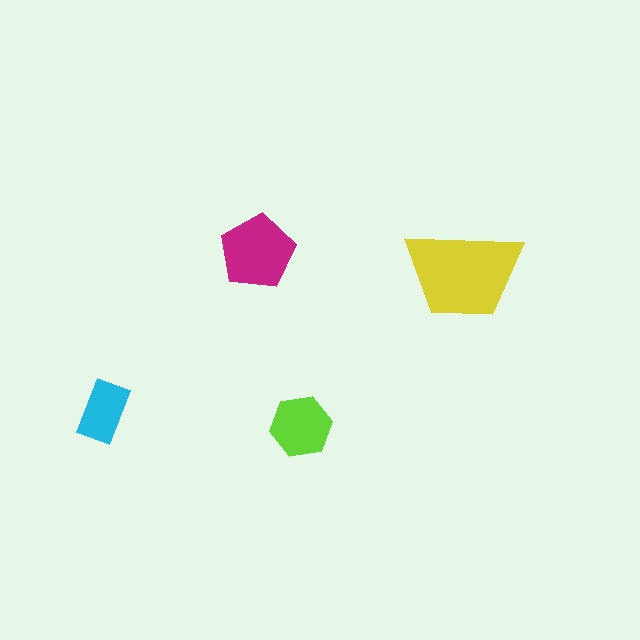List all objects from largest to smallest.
The yellow trapezoid, the magenta pentagon, the lime hexagon, the cyan rectangle.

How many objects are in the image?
There are 4 objects in the image.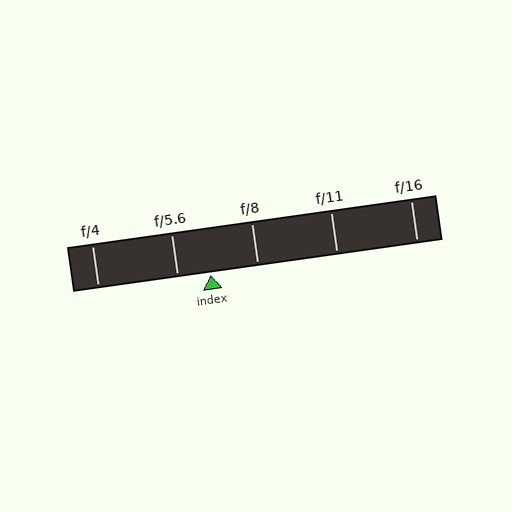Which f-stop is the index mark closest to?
The index mark is closest to f/5.6.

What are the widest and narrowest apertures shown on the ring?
The widest aperture shown is f/4 and the narrowest is f/16.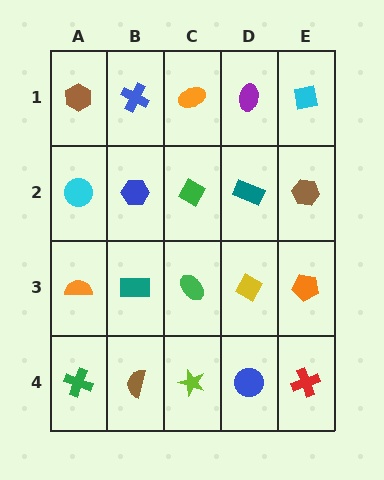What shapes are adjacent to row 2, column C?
An orange ellipse (row 1, column C), a green ellipse (row 3, column C), a blue hexagon (row 2, column B), a teal rectangle (row 2, column D).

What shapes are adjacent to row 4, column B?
A teal rectangle (row 3, column B), a green cross (row 4, column A), a lime star (row 4, column C).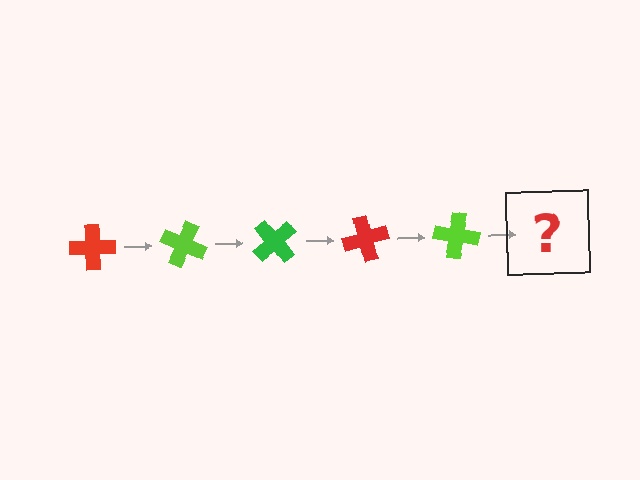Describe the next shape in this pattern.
It should be a green cross, rotated 125 degrees from the start.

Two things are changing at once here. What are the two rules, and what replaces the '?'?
The two rules are that it rotates 25 degrees each step and the color cycles through red, lime, and green. The '?' should be a green cross, rotated 125 degrees from the start.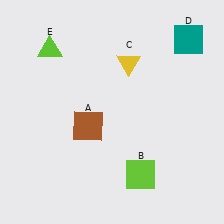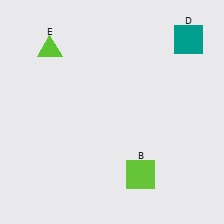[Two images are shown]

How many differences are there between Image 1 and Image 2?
There are 2 differences between the two images.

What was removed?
The yellow triangle (C), the brown square (A) were removed in Image 2.